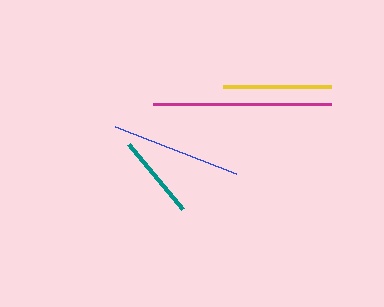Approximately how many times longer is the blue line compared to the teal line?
The blue line is approximately 1.5 times the length of the teal line.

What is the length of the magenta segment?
The magenta segment is approximately 178 pixels long.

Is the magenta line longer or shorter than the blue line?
The magenta line is longer than the blue line.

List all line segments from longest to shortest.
From longest to shortest: magenta, blue, yellow, teal.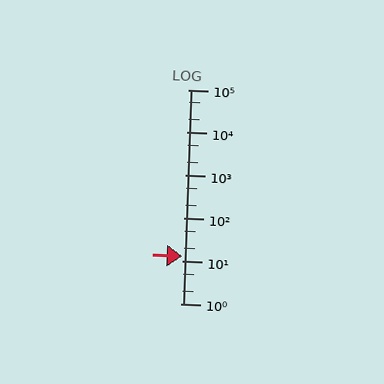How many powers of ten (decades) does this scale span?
The scale spans 5 decades, from 1 to 100000.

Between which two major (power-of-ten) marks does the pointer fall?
The pointer is between 10 and 100.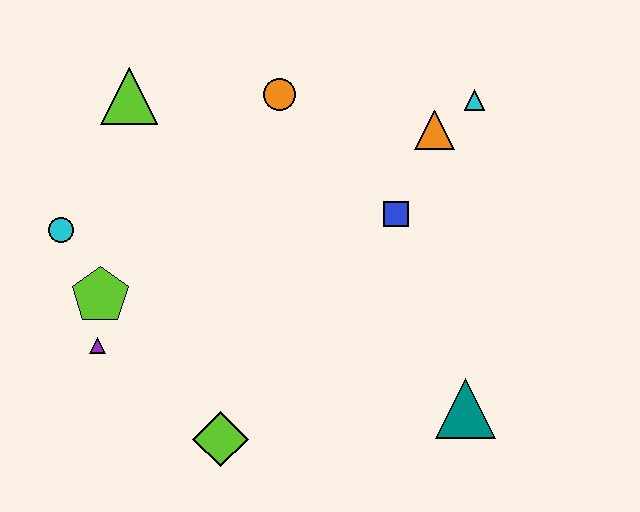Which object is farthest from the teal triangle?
The lime triangle is farthest from the teal triangle.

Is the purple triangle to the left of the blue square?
Yes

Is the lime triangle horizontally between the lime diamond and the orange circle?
No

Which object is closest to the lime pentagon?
The purple triangle is closest to the lime pentagon.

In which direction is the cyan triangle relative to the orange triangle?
The cyan triangle is to the right of the orange triangle.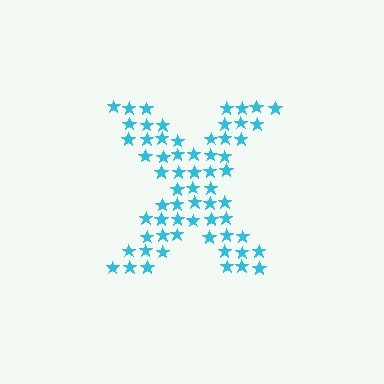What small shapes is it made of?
It is made of small stars.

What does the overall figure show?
The overall figure shows the letter X.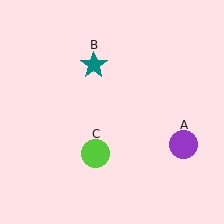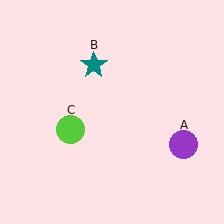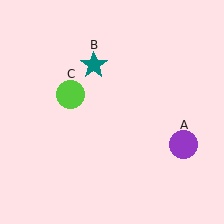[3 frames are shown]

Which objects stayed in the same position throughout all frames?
Purple circle (object A) and teal star (object B) remained stationary.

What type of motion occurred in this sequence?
The lime circle (object C) rotated clockwise around the center of the scene.